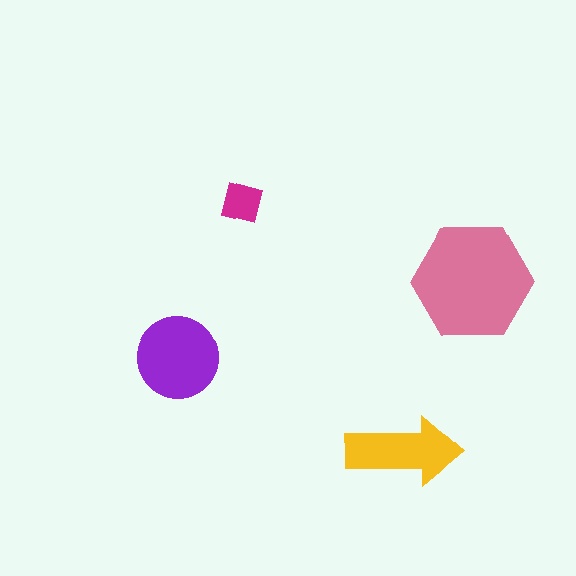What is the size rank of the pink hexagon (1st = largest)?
1st.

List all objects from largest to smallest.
The pink hexagon, the purple circle, the yellow arrow, the magenta square.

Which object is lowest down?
The yellow arrow is bottommost.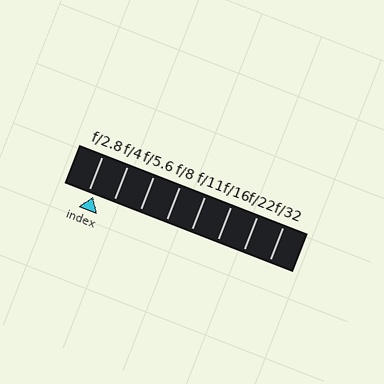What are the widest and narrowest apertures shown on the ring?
The widest aperture shown is f/2.8 and the narrowest is f/32.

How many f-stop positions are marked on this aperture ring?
There are 8 f-stop positions marked.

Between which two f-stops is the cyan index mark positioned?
The index mark is between f/2.8 and f/4.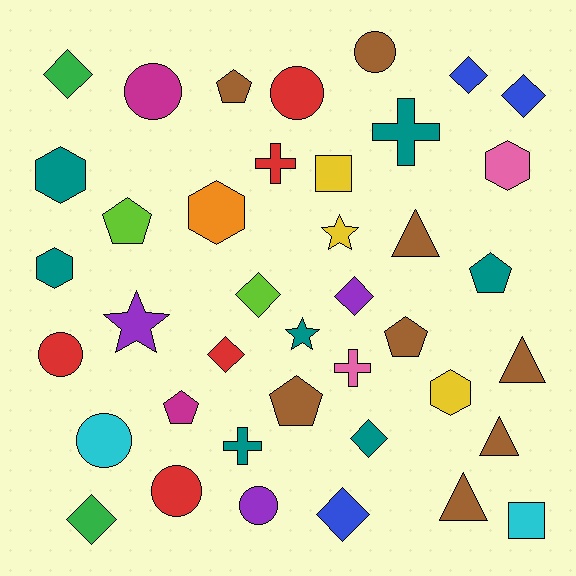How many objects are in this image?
There are 40 objects.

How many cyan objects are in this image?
There are 2 cyan objects.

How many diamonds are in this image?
There are 9 diamonds.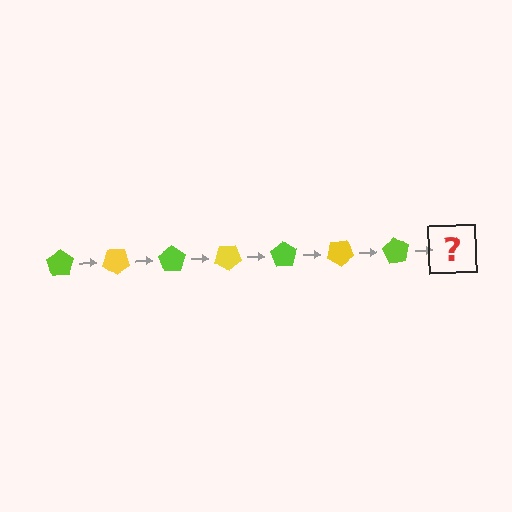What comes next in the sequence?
The next element should be a yellow pentagon, rotated 245 degrees from the start.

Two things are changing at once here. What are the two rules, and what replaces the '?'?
The two rules are that it rotates 35 degrees each step and the color cycles through lime and yellow. The '?' should be a yellow pentagon, rotated 245 degrees from the start.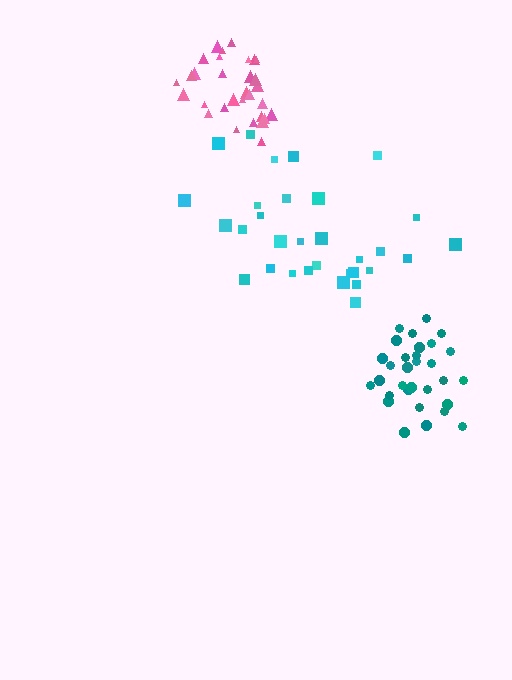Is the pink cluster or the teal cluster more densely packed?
Pink.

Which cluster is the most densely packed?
Pink.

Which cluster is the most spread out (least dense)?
Cyan.